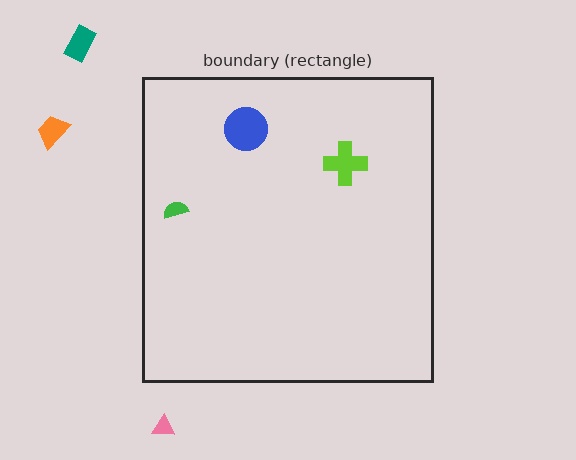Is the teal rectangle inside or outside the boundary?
Outside.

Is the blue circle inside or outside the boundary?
Inside.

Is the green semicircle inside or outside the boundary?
Inside.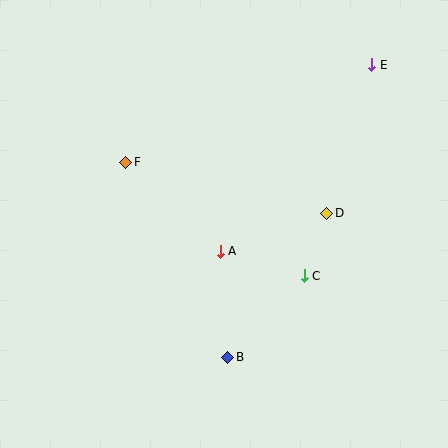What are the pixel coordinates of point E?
Point E is at (372, 65).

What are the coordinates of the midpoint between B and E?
The midpoint between B and E is at (300, 211).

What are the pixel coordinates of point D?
Point D is at (327, 213).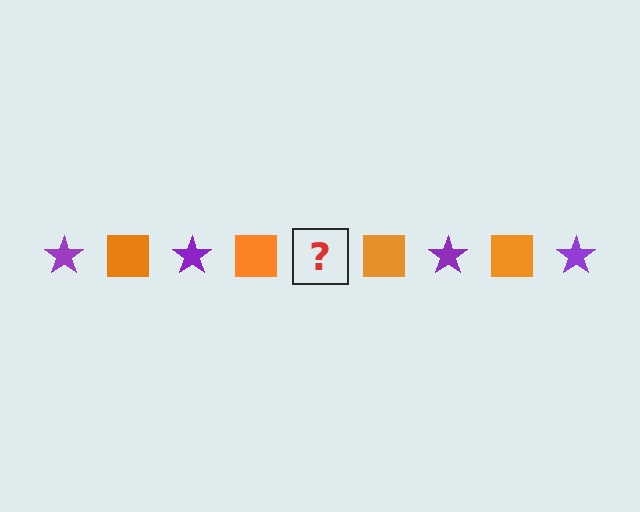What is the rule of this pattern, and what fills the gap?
The rule is that the pattern alternates between purple star and orange square. The gap should be filled with a purple star.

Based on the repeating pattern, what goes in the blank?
The blank should be a purple star.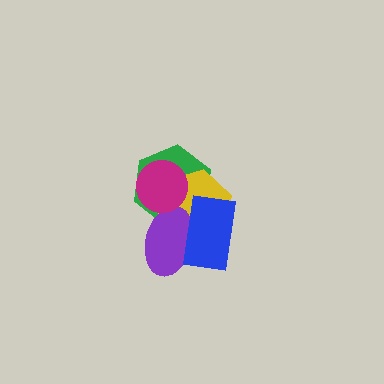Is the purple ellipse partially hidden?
Yes, it is partially covered by another shape.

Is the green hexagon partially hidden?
Yes, it is partially covered by another shape.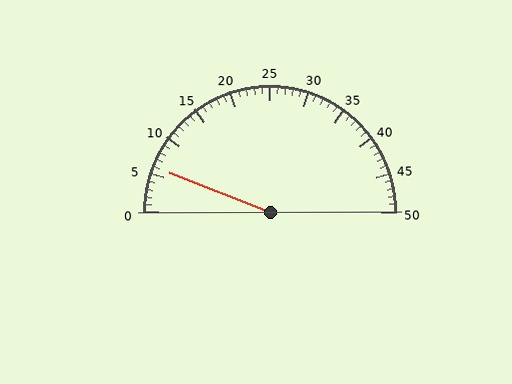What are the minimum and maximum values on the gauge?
The gauge ranges from 0 to 50.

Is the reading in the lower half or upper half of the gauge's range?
The reading is in the lower half of the range (0 to 50).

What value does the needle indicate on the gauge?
The needle indicates approximately 6.